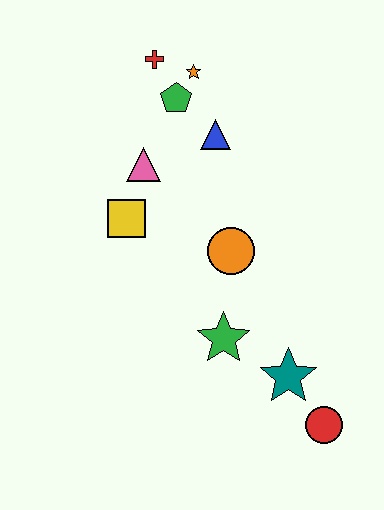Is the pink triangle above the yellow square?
Yes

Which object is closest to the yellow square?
The pink triangle is closest to the yellow square.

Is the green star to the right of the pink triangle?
Yes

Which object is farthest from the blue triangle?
The red circle is farthest from the blue triangle.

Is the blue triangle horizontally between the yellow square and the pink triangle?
No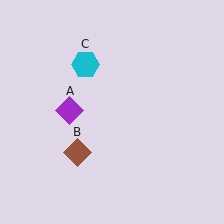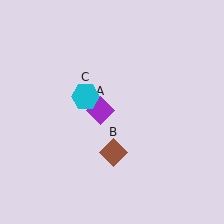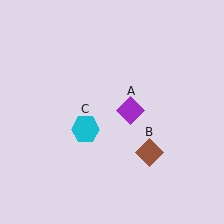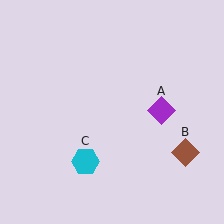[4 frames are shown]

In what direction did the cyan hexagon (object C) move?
The cyan hexagon (object C) moved down.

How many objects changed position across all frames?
3 objects changed position: purple diamond (object A), brown diamond (object B), cyan hexagon (object C).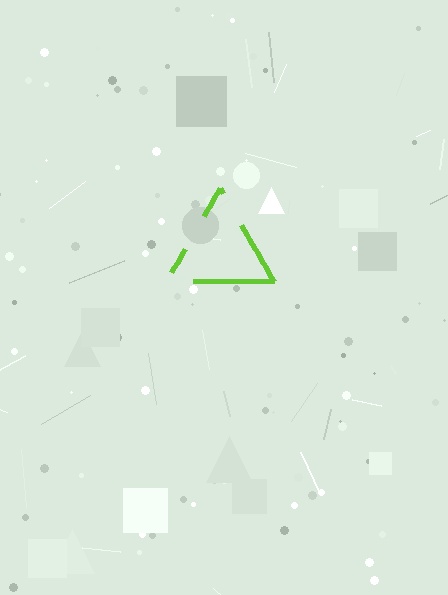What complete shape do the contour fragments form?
The contour fragments form a triangle.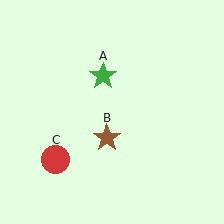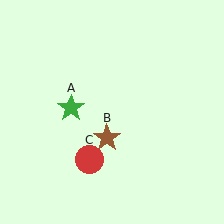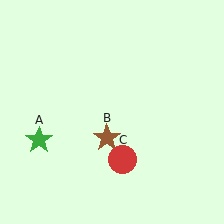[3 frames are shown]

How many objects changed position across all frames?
2 objects changed position: green star (object A), red circle (object C).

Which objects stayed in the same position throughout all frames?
Brown star (object B) remained stationary.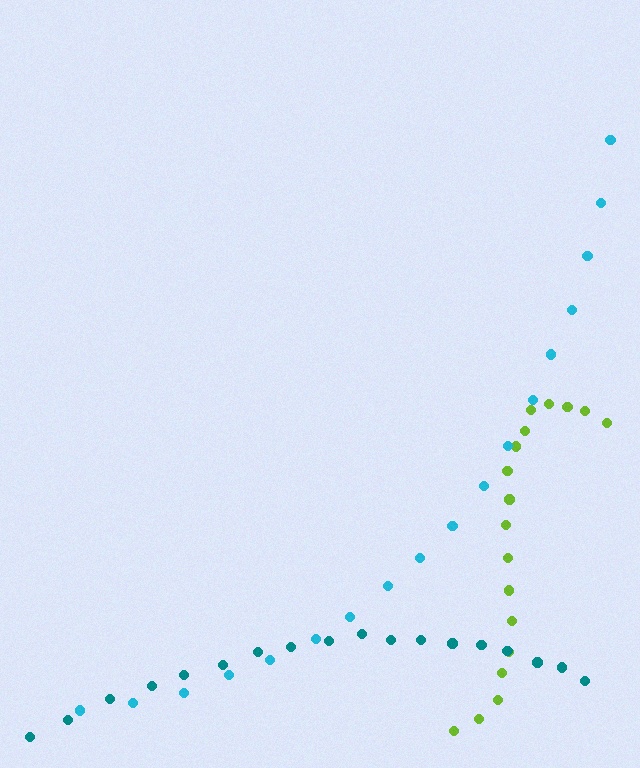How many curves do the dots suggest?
There are 3 distinct paths.